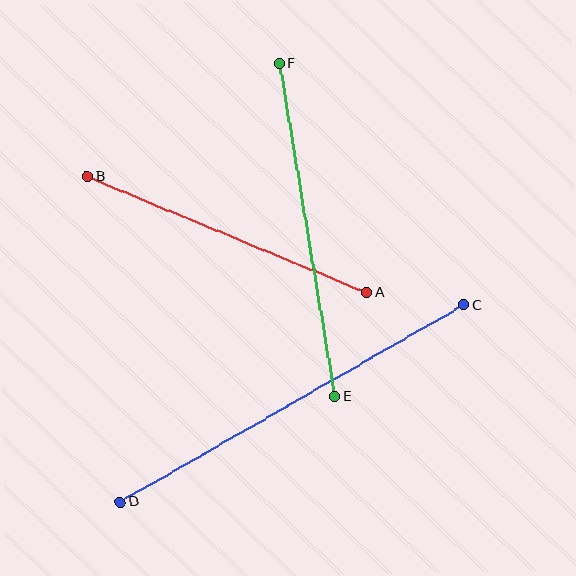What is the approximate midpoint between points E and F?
The midpoint is at approximately (307, 230) pixels.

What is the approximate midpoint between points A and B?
The midpoint is at approximately (227, 235) pixels.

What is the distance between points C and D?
The distance is approximately 396 pixels.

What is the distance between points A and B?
The distance is approximately 302 pixels.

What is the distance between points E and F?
The distance is approximately 337 pixels.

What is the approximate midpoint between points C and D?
The midpoint is at approximately (292, 404) pixels.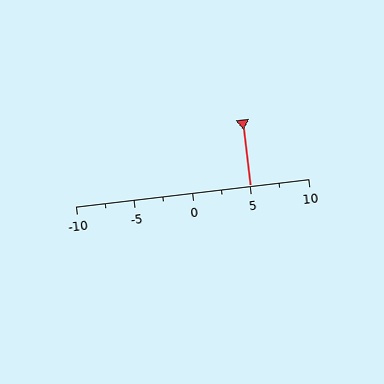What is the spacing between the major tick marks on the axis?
The major ticks are spaced 5 apart.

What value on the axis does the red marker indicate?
The marker indicates approximately 5.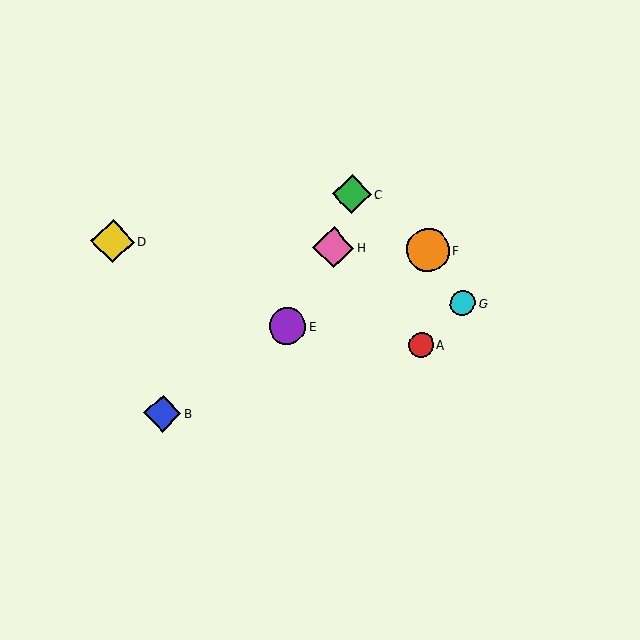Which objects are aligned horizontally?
Objects D, F, H are aligned horizontally.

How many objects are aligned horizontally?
3 objects (D, F, H) are aligned horizontally.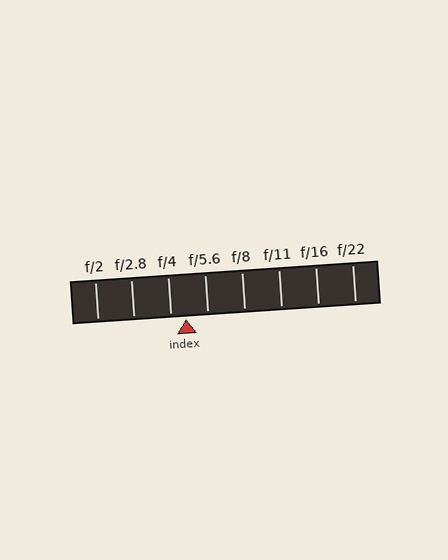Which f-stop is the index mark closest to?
The index mark is closest to f/4.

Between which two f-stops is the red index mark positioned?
The index mark is between f/4 and f/5.6.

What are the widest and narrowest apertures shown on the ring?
The widest aperture shown is f/2 and the narrowest is f/22.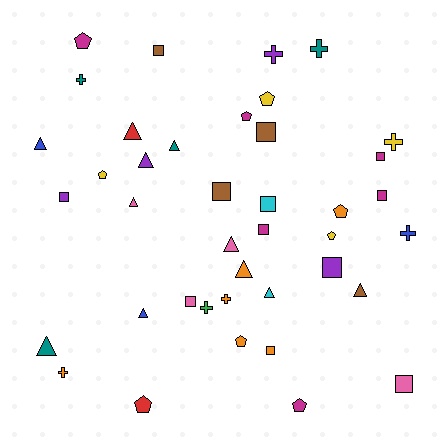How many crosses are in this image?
There are 8 crosses.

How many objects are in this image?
There are 40 objects.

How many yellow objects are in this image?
There are 4 yellow objects.